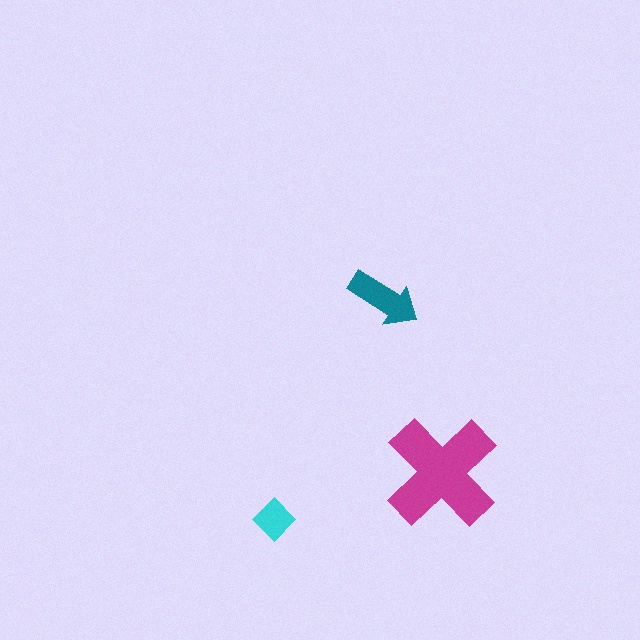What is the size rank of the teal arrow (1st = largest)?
2nd.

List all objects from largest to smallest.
The magenta cross, the teal arrow, the cyan diamond.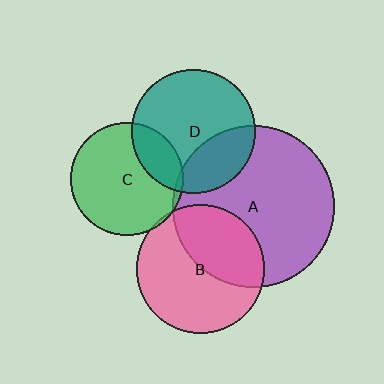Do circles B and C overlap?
Yes.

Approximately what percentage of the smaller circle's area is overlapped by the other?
Approximately 5%.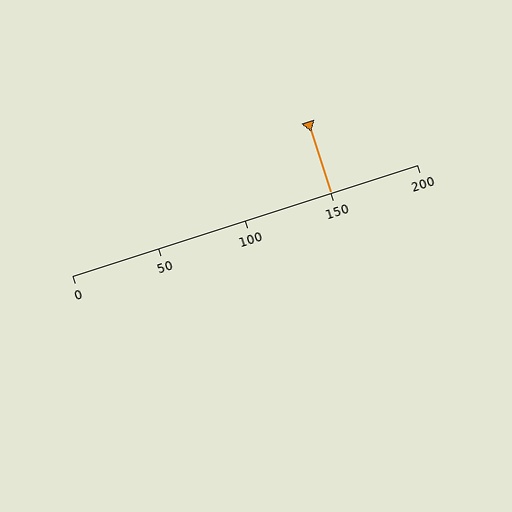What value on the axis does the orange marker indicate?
The marker indicates approximately 150.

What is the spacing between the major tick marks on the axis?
The major ticks are spaced 50 apart.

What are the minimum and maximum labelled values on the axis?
The axis runs from 0 to 200.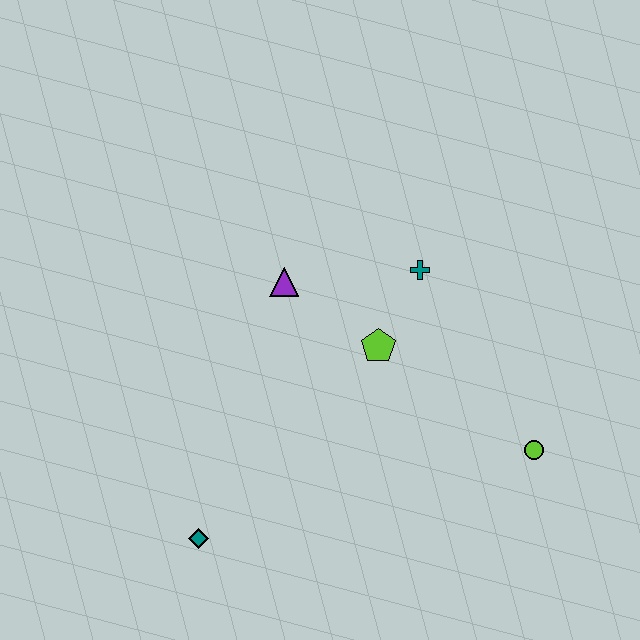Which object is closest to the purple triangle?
The lime pentagon is closest to the purple triangle.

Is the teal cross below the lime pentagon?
No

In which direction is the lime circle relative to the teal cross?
The lime circle is below the teal cross.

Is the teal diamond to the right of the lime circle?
No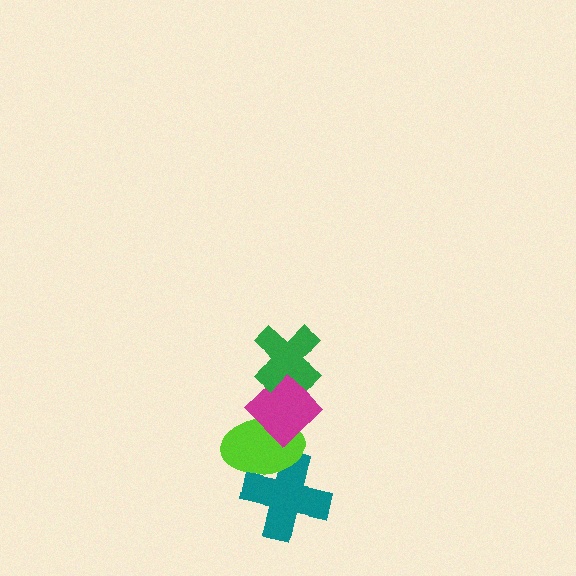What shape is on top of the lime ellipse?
The magenta diamond is on top of the lime ellipse.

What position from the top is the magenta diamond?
The magenta diamond is 2nd from the top.